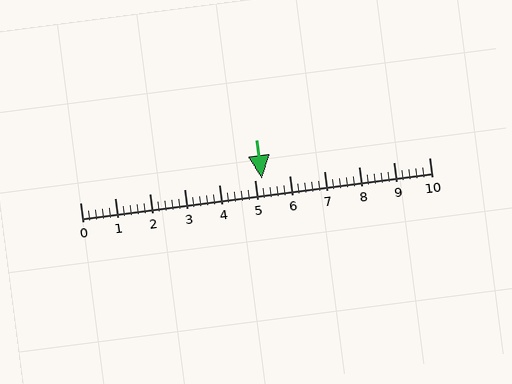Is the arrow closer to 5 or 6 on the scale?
The arrow is closer to 5.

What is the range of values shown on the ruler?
The ruler shows values from 0 to 10.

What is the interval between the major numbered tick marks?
The major tick marks are spaced 1 units apart.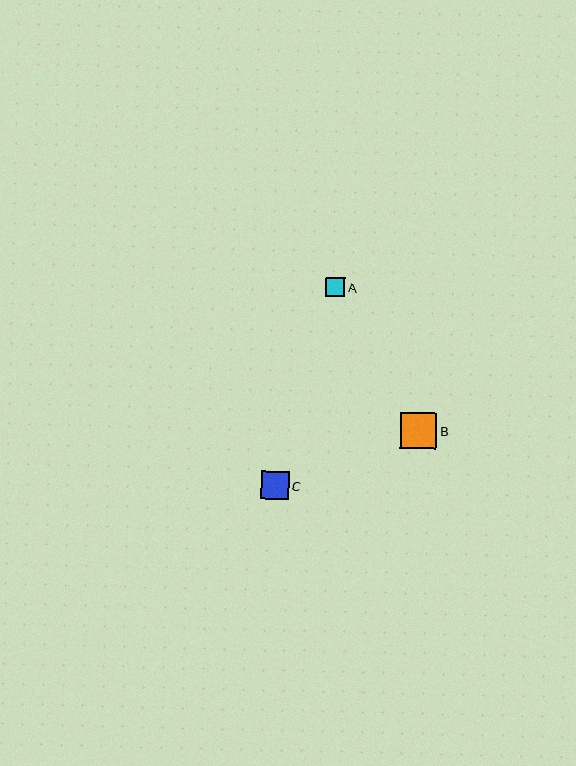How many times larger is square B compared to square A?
Square B is approximately 1.9 times the size of square A.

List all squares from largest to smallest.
From largest to smallest: B, C, A.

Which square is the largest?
Square B is the largest with a size of approximately 36 pixels.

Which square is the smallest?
Square A is the smallest with a size of approximately 19 pixels.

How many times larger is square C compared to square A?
Square C is approximately 1.4 times the size of square A.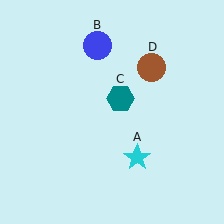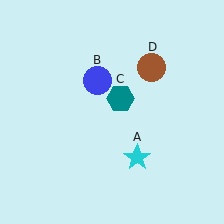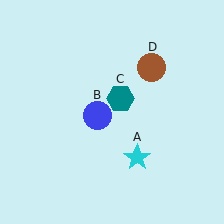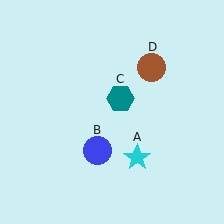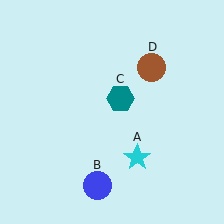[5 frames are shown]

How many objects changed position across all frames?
1 object changed position: blue circle (object B).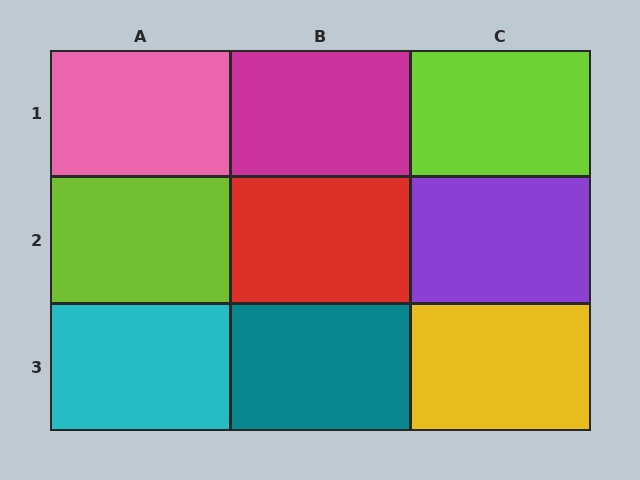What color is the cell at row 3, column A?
Cyan.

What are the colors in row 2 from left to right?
Lime, red, purple.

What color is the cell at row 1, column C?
Lime.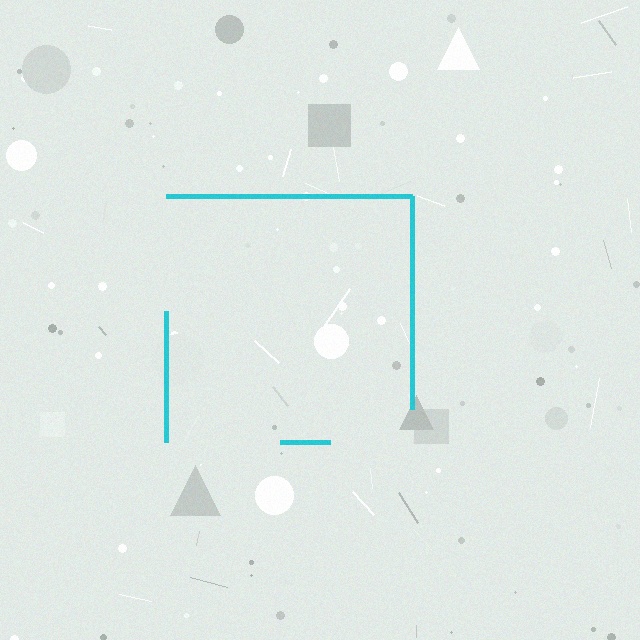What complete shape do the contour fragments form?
The contour fragments form a square.